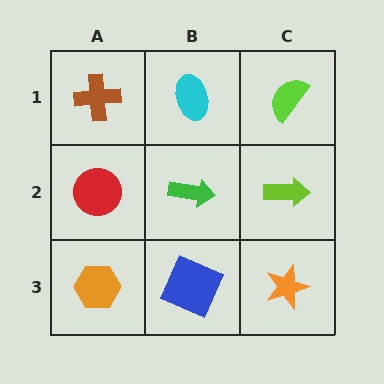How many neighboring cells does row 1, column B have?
3.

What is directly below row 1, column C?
A lime arrow.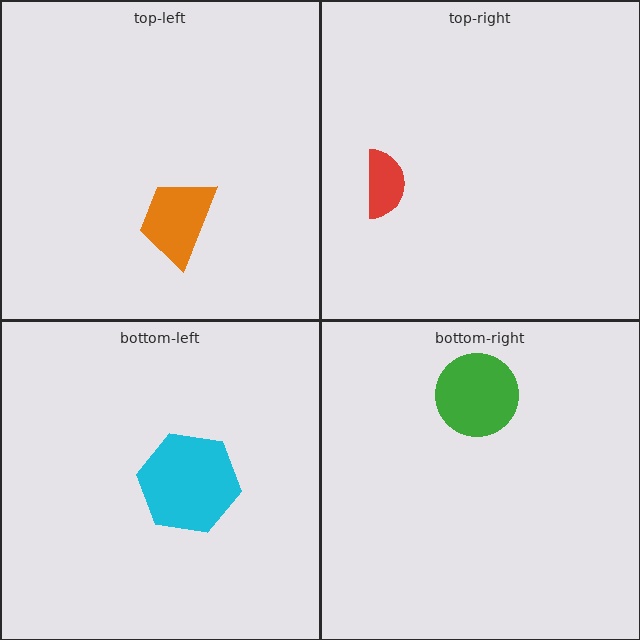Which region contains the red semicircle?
The top-right region.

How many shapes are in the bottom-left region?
1.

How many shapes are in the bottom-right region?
1.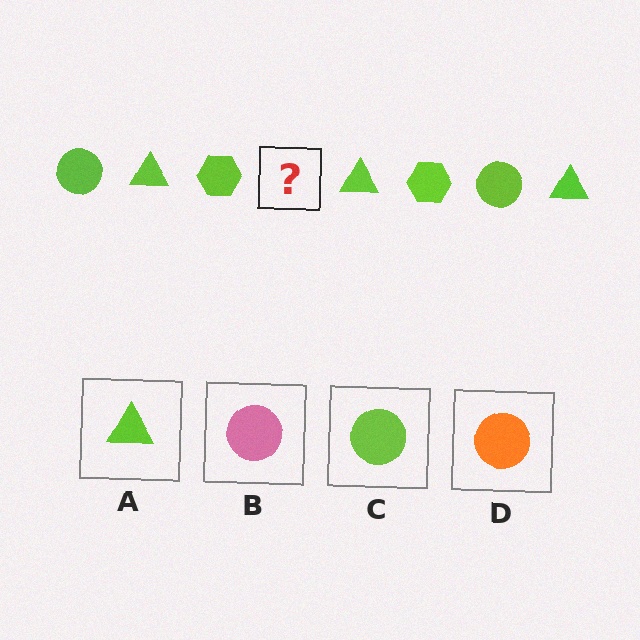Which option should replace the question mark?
Option C.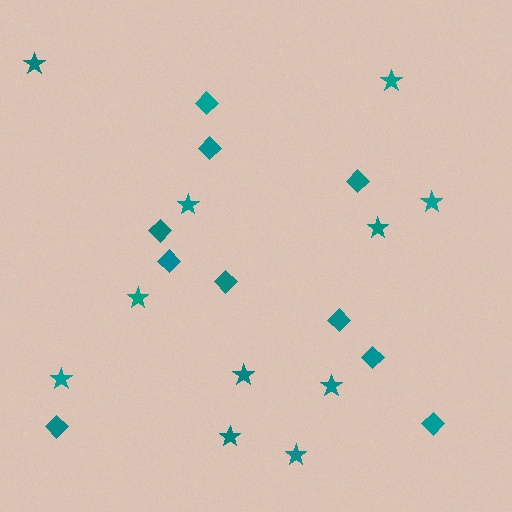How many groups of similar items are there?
There are 2 groups: one group of diamonds (10) and one group of stars (11).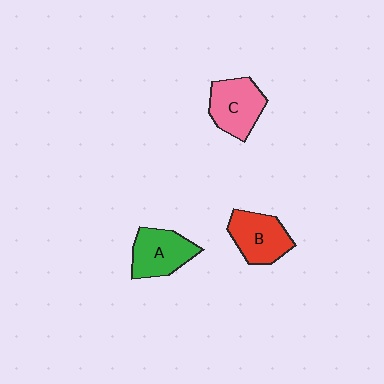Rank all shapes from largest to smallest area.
From largest to smallest: C (pink), B (red), A (green).